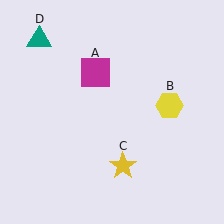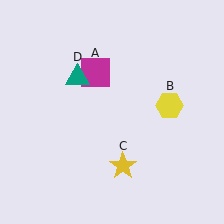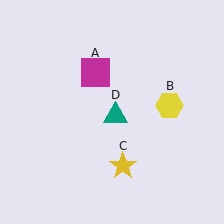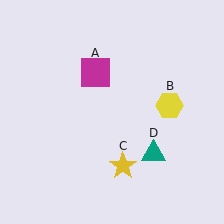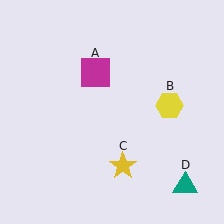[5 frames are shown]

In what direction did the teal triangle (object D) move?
The teal triangle (object D) moved down and to the right.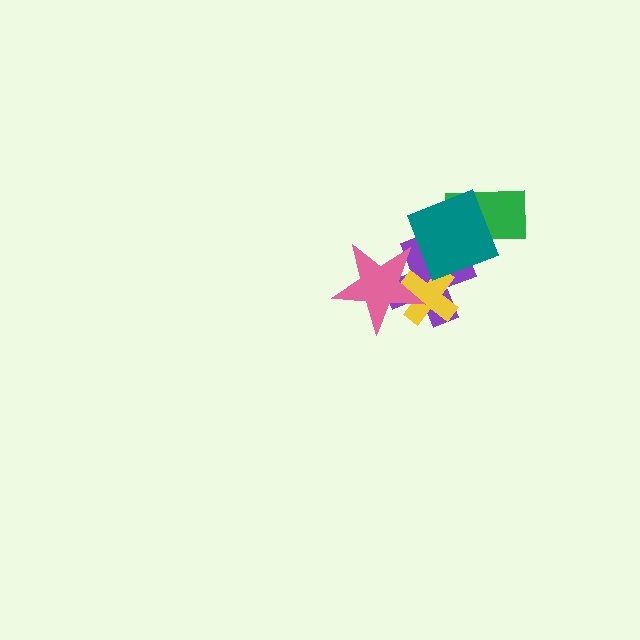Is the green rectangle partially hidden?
Yes, it is partially covered by another shape.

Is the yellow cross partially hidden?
Yes, it is partially covered by another shape.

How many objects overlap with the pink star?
2 objects overlap with the pink star.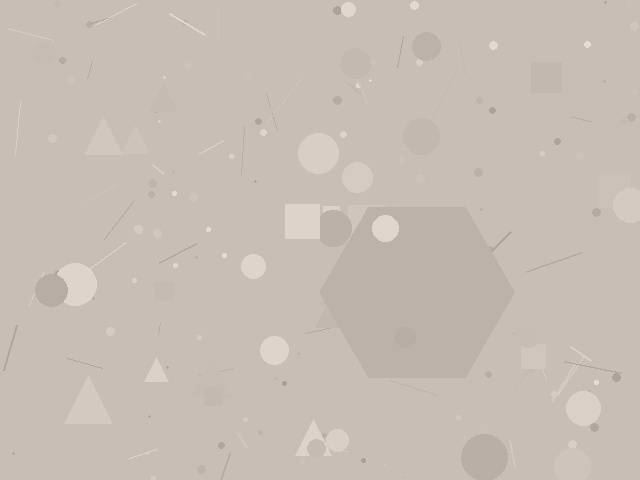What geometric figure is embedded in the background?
A hexagon is embedded in the background.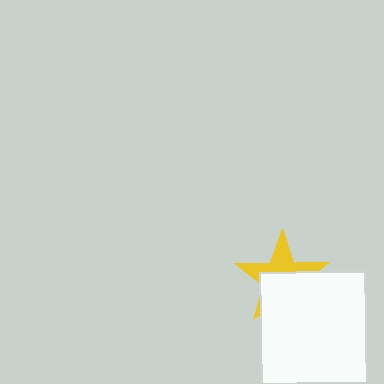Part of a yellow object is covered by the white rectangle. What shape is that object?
It is a star.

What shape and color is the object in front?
The object in front is a white rectangle.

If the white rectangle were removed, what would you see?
You would see the complete yellow star.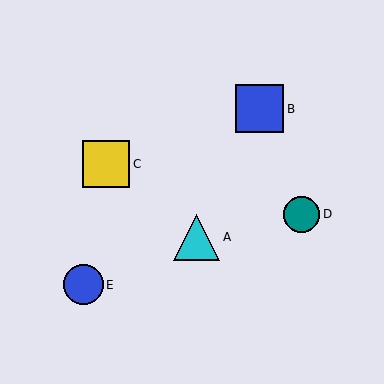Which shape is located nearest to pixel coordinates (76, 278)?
The blue circle (labeled E) at (83, 285) is nearest to that location.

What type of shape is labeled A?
Shape A is a cyan triangle.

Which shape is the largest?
The blue square (labeled B) is the largest.